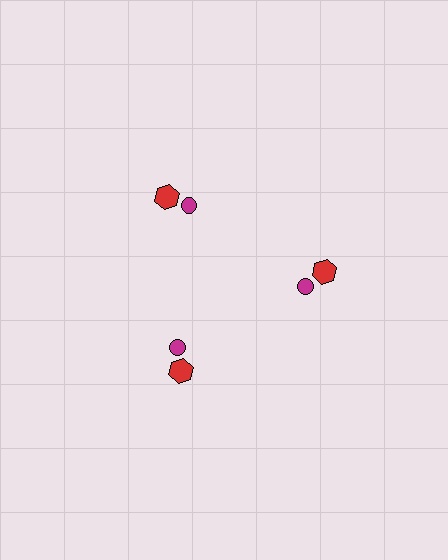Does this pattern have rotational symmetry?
Yes, this pattern has 3-fold rotational symmetry. It looks the same after rotating 120 degrees around the center.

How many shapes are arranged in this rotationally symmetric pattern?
There are 6 shapes, arranged in 3 groups of 2.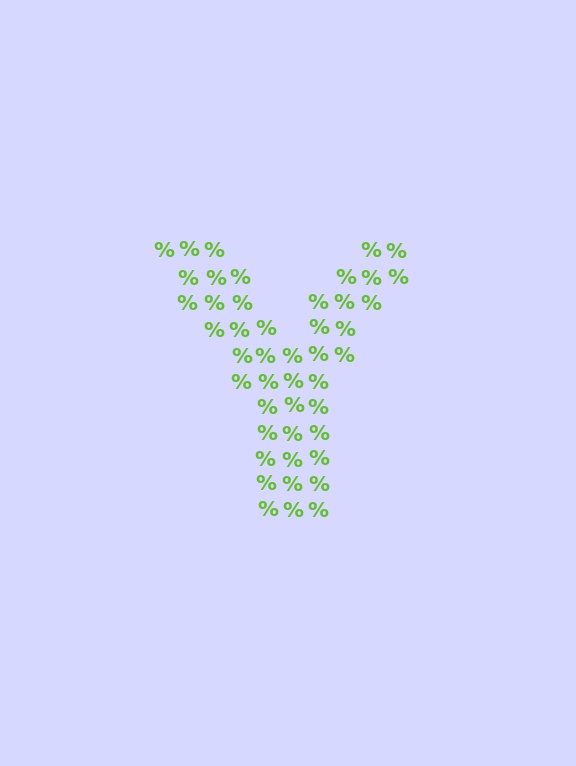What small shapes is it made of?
It is made of small percent signs.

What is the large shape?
The large shape is the letter Y.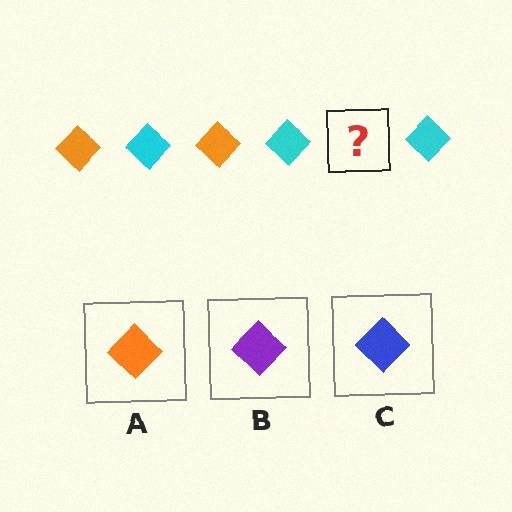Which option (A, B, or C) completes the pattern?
A.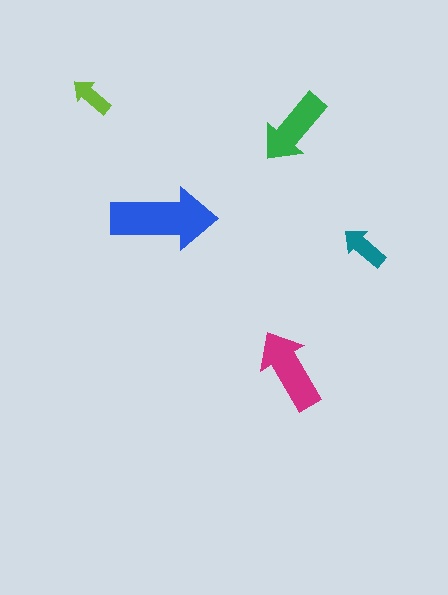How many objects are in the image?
There are 5 objects in the image.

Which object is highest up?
The lime arrow is topmost.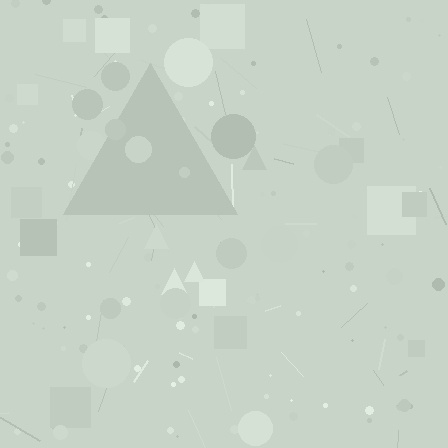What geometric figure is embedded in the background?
A triangle is embedded in the background.